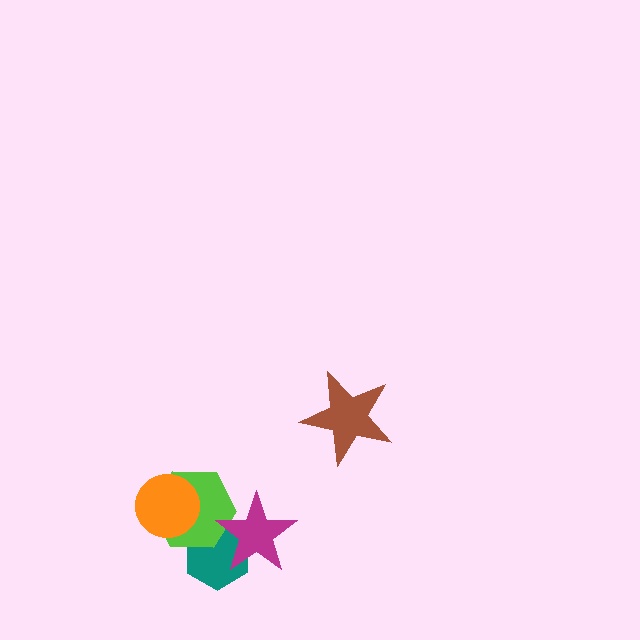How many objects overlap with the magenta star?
2 objects overlap with the magenta star.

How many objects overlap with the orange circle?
1 object overlaps with the orange circle.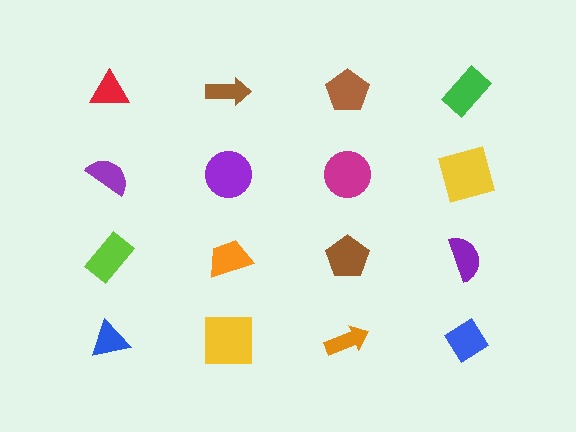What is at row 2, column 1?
A purple semicircle.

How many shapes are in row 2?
4 shapes.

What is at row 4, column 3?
An orange arrow.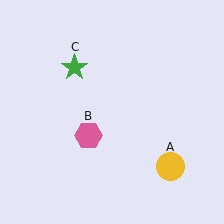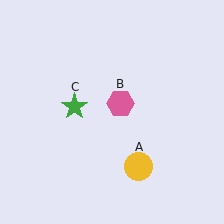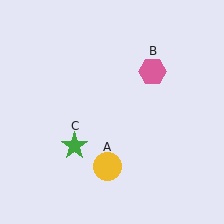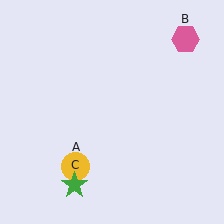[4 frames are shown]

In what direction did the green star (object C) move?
The green star (object C) moved down.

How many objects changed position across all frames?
3 objects changed position: yellow circle (object A), pink hexagon (object B), green star (object C).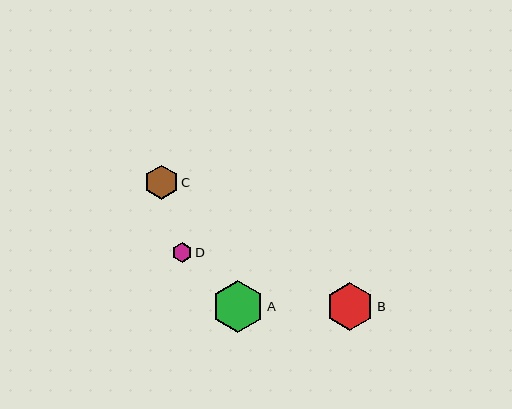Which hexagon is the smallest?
Hexagon D is the smallest with a size of approximately 20 pixels.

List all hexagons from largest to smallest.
From largest to smallest: A, B, C, D.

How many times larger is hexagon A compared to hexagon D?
Hexagon A is approximately 2.6 times the size of hexagon D.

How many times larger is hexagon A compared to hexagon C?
Hexagon A is approximately 1.5 times the size of hexagon C.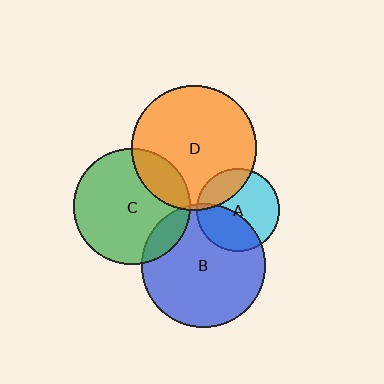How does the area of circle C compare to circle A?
Approximately 2.0 times.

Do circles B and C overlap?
Yes.